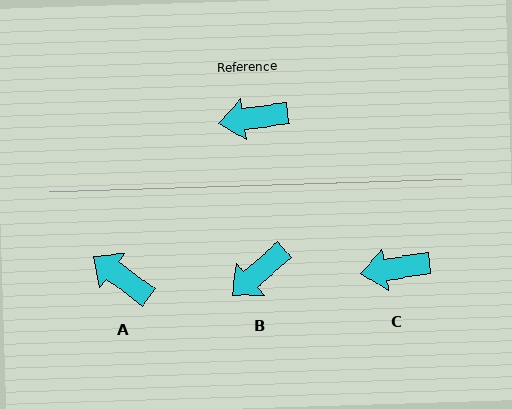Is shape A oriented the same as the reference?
No, it is off by about 45 degrees.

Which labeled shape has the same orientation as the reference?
C.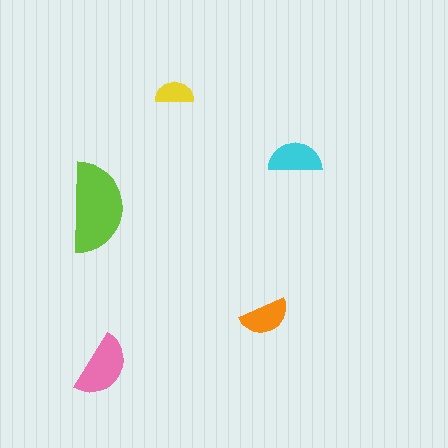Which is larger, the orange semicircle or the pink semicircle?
The pink one.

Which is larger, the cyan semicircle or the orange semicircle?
The cyan one.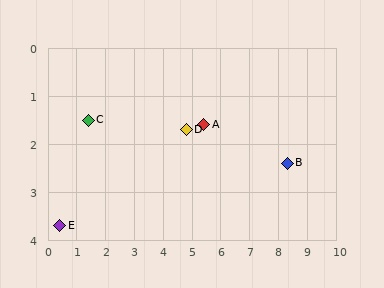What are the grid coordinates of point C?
Point C is at approximately (1.4, 1.5).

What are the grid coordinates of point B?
Point B is at approximately (8.3, 2.4).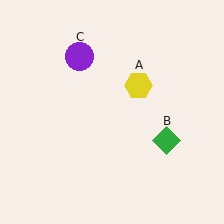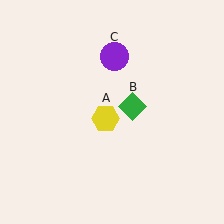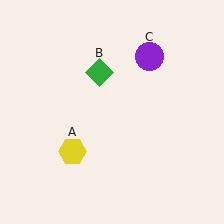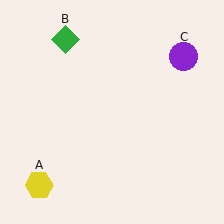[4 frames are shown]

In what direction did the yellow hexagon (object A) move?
The yellow hexagon (object A) moved down and to the left.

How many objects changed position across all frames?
3 objects changed position: yellow hexagon (object A), green diamond (object B), purple circle (object C).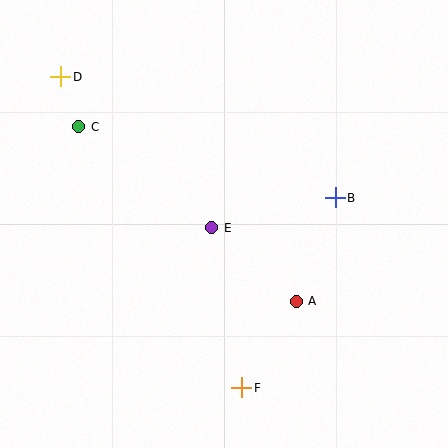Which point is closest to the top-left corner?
Point D is closest to the top-left corner.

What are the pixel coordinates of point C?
Point C is at (79, 127).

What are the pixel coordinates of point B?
Point B is at (335, 198).